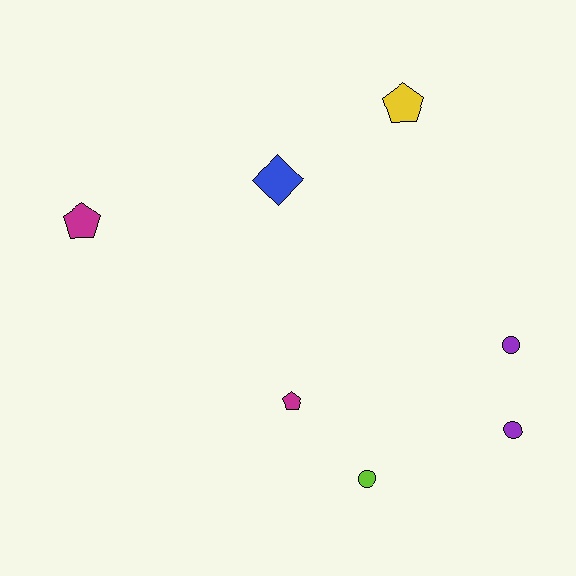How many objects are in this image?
There are 7 objects.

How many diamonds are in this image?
There is 1 diamond.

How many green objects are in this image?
There are no green objects.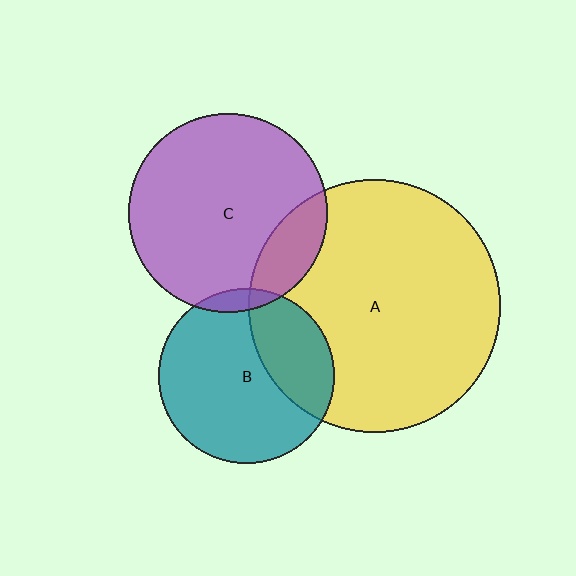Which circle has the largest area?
Circle A (yellow).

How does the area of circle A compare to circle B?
Approximately 2.1 times.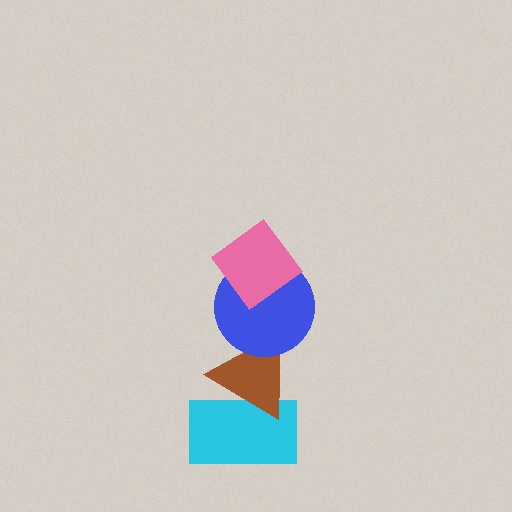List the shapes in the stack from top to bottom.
From top to bottom: the pink diamond, the blue circle, the brown triangle, the cyan rectangle.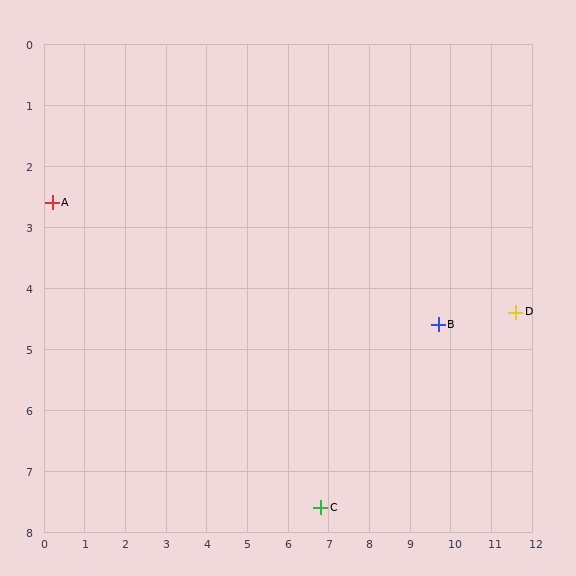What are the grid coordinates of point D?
Point D is at approximately (11.6, 4.4).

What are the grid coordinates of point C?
Point C is at approximately (6.8, 7.6).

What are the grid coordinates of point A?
Point A is at approximately (0.2, 2.6).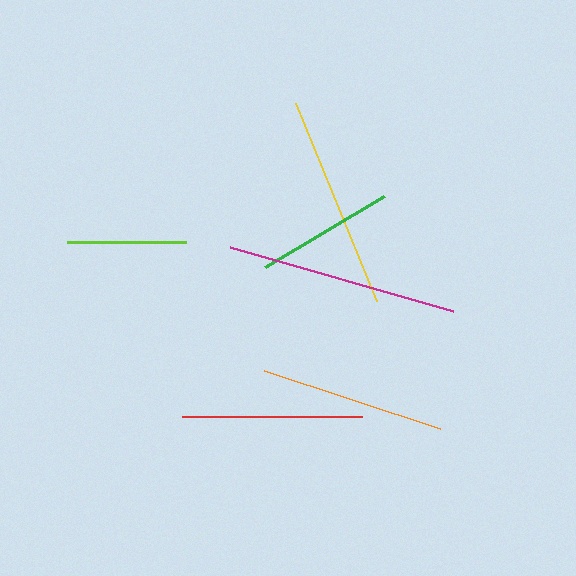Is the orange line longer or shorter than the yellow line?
The yellow line is longer than the orange line.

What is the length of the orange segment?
The orange segment is approximately 186 pixels long.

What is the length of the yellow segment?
The yellow segment is approximately 214 pixels long.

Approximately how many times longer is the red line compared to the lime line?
The red line is approximately 1.5 times the length of the lime line.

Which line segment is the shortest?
The lime line is the shortest at approximately 119 pixels.